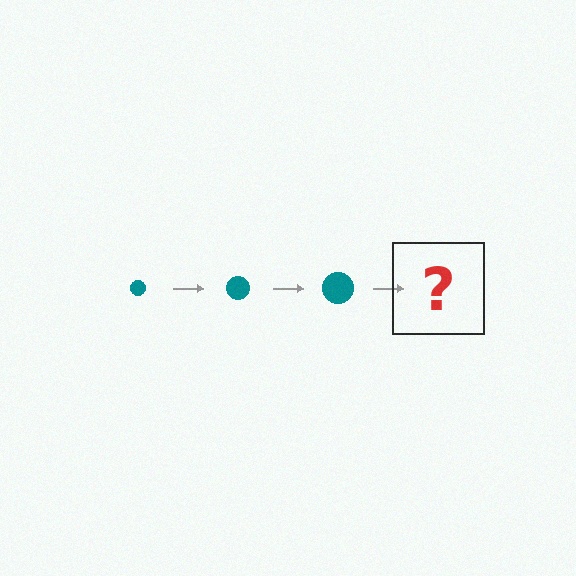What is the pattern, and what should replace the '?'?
The pattern is that the circle gets progressively larger each step. The '?' should be a teal circle, larger than the previous one.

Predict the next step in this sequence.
The next step is a teal circle, larger than the previous one.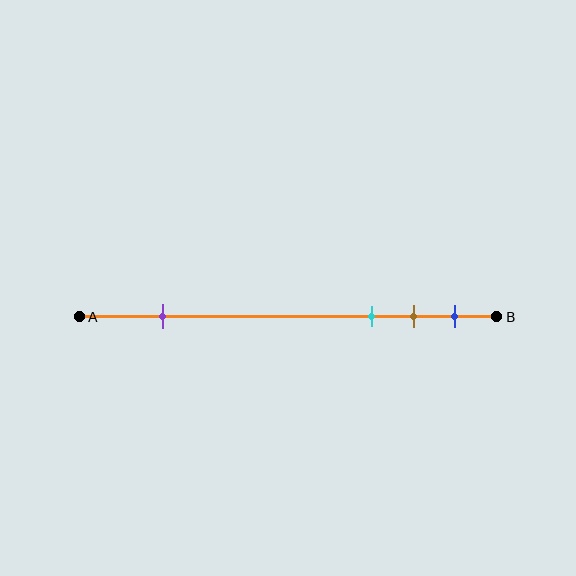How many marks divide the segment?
There are 4 marks dividing the segment.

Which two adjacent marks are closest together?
The brown and blue marks are the closest adjacent pair.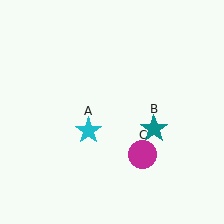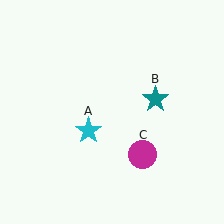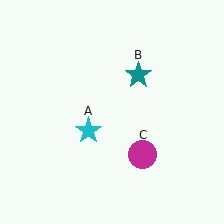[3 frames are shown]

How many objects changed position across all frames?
1 object changed position: teal star (object B).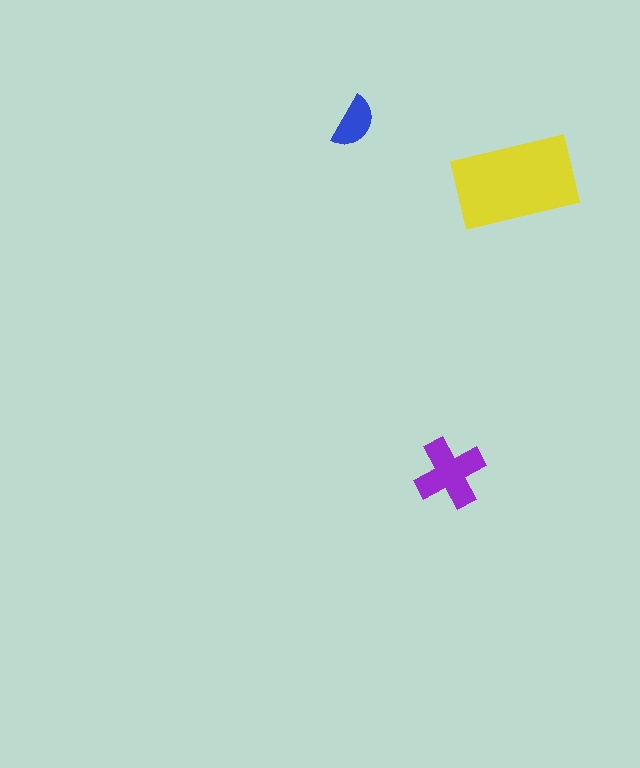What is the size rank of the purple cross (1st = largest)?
2nd.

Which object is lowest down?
The purple cross is bottommost.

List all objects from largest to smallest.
The yellow rectangle, the purple cross, the blue semicircle.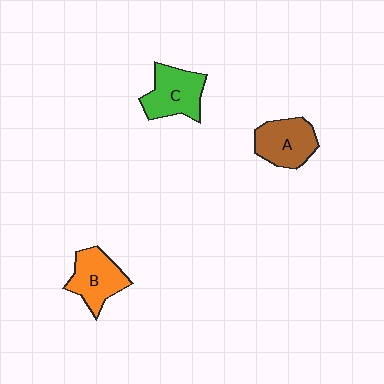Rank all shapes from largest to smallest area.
From largest to smallest: C (green), A (brown), B (orange).